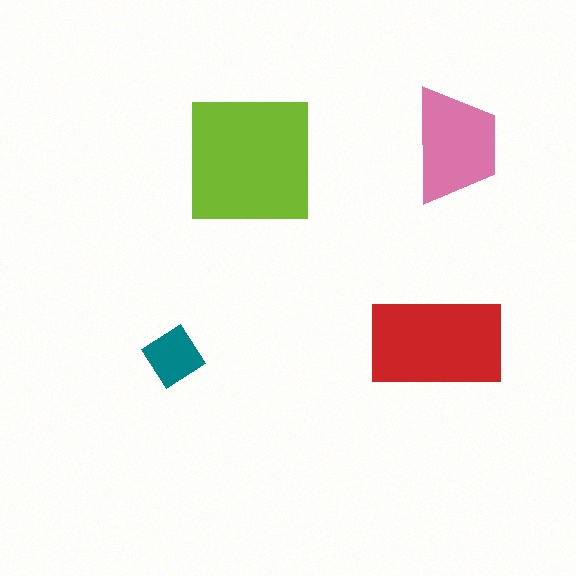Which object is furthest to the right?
The pink trapezoid is rightmost.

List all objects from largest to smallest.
The lime square, the red rectangle, the pink trapezoid, the teal diamond.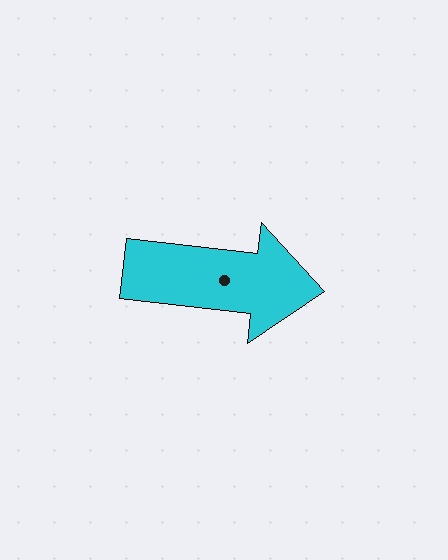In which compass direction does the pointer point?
East.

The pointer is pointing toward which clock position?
Roughly 3 o'clock.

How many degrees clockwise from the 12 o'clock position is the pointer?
Approximately 96 degrees.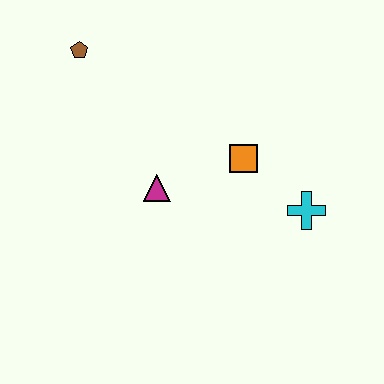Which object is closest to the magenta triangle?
The orange square is closest to the magenta triangle.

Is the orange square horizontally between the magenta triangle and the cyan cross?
Yes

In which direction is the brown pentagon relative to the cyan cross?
The brown pentagon is to the left of the cyan cross.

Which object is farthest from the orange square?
The brown pentagon is farthest from the orange square.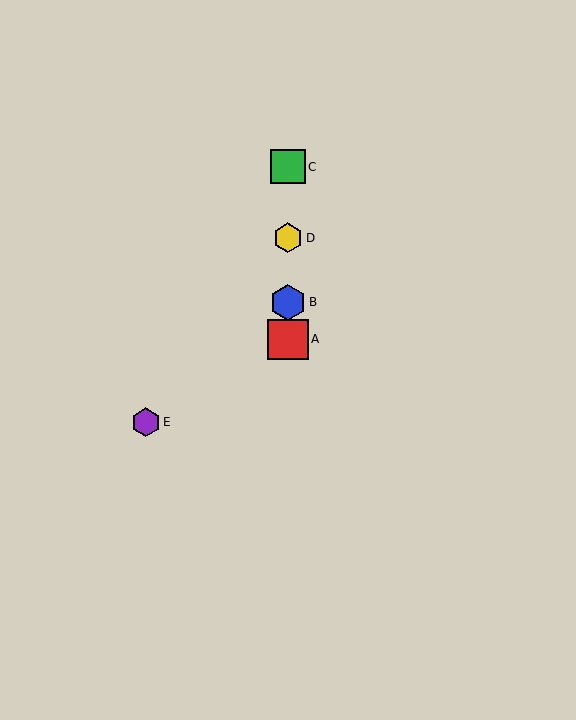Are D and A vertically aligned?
Yes, both are at x≈288.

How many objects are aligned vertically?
4 objects (A, B, C, D) are aligned vertically.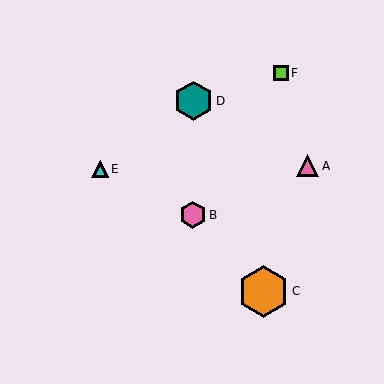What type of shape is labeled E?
Shape E is a cyan triangle.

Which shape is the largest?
The orange hexagon (labeled C) is the largest.